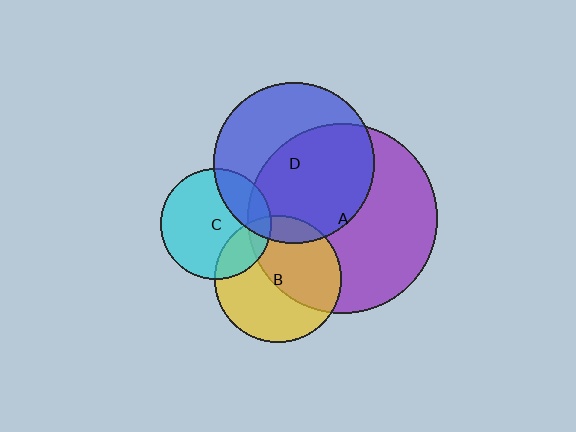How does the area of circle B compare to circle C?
Approximately 1.3 times.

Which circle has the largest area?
Circle A (purple).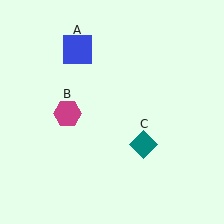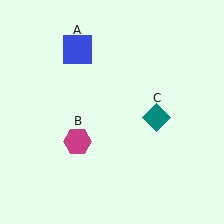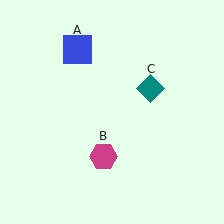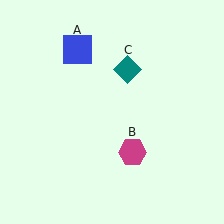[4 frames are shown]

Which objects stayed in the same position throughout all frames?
Blue square (object A) remained stationary.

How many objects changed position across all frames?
2 objects changed position: magenta hexagon (object B), teal diamond (object C).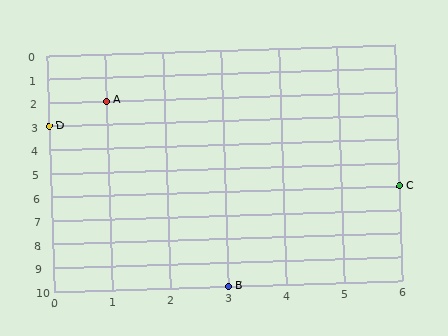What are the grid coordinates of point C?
Point C is at grid coordinates (6, 6).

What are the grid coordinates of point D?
Point D is at grid coordinates (0, 3).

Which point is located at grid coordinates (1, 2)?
Point A is at (1, 2).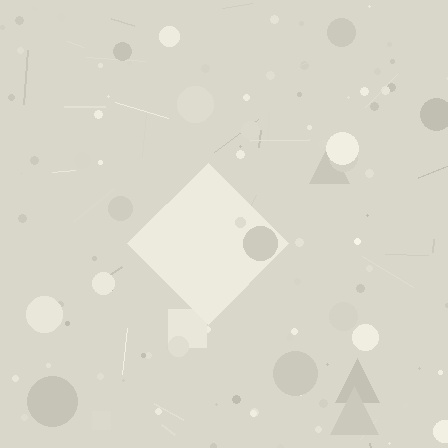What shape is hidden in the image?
A diamond is hidden in the image.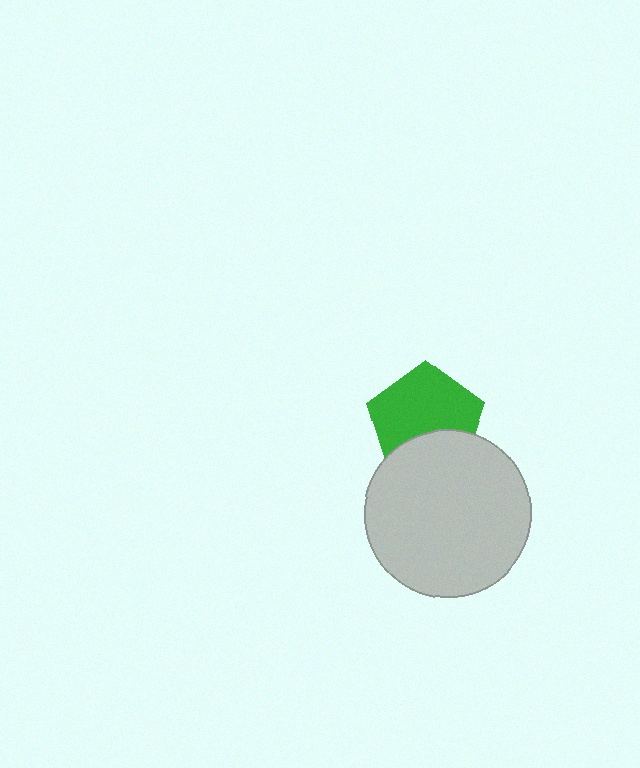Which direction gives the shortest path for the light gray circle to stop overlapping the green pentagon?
Moving down gives the shortest separation.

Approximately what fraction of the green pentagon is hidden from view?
Roughly 33% of the green pentagon is hidden behind the light gray circle.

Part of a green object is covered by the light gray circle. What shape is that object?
It is a pentagon.